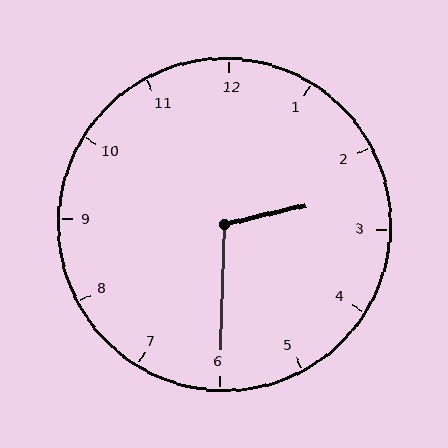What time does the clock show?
2:30.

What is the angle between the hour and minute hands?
Approximately 105 degrees.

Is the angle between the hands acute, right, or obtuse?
It is obtuse.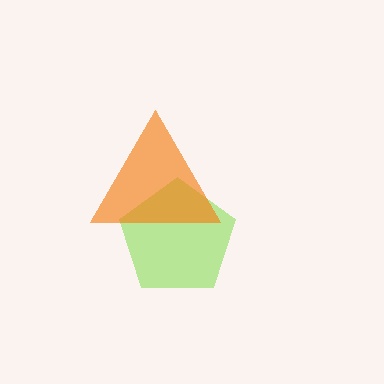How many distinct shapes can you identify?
There are 2 distinct shapes: a lime pentagon, an orange triangle.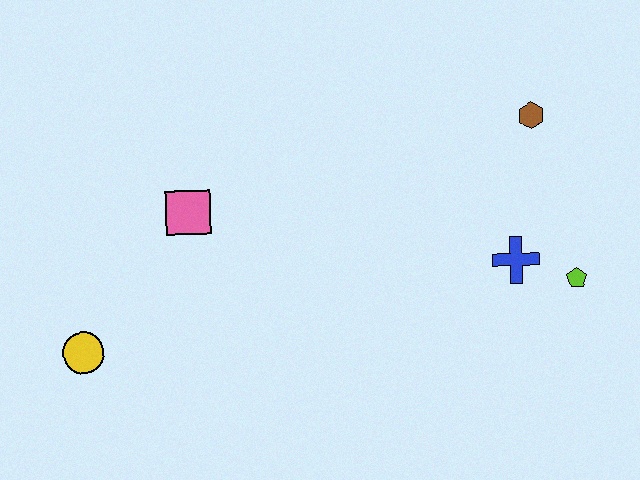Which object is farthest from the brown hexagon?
The yellow circle is farthest from the brown hexagon.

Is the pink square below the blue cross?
No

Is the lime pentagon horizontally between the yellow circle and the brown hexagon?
No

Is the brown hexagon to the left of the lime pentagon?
Yes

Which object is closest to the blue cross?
The lime pentagon is closest to the blue cross.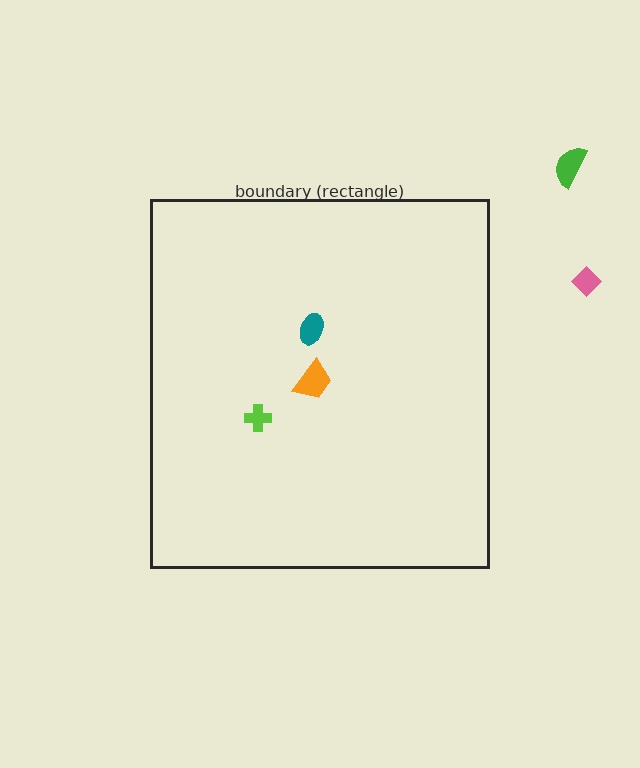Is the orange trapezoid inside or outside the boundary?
Inside.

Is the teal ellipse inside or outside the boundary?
Inside.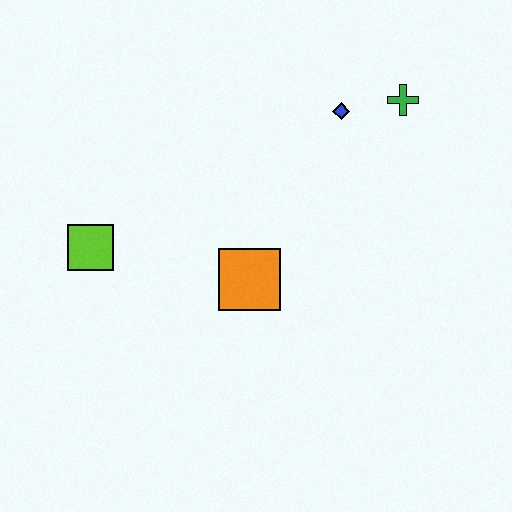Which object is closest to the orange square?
The lime square is closest to the orange square.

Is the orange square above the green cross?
No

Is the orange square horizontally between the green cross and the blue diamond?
No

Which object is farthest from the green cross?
The lime square is farthest from the green cross.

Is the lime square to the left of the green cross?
Yes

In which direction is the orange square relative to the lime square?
The orange square is to the right of the lime square.